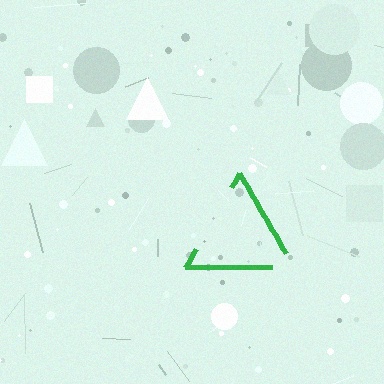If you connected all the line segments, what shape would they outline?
They would outline a triangle.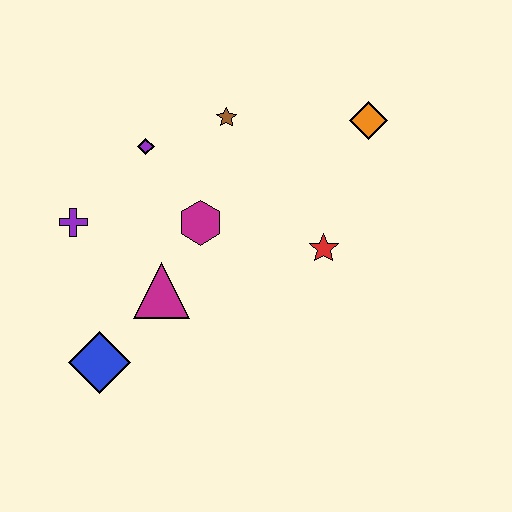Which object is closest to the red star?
The magenta hexagon is closest to the red star.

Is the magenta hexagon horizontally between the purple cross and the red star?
Yes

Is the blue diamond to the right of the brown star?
No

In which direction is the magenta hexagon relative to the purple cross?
The magenta hexagon is to the right of the purple cross.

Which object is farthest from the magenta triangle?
The orange diamond is farthest from the magenta triangle.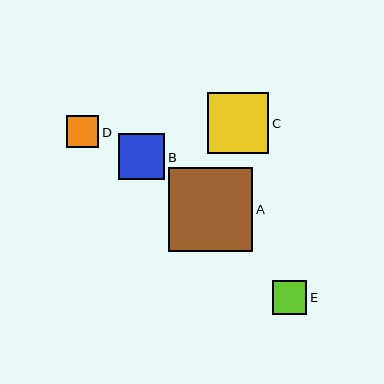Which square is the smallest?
Square D is the smallest with a size of approximately 32 pixels.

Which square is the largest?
Square A is the largest with a size of approximately 84 pixels.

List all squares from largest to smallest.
From largest to smallest: A, C, B, E, D.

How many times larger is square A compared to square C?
Square A is approximately 1.4 times the size of square C.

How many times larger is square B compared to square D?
Square B is approximately 1.4 times the size of square D.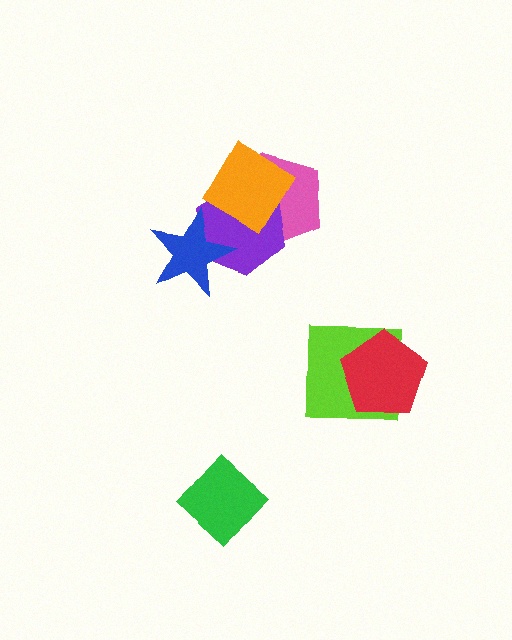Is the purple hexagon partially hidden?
Yes, it is partially covered by another shape.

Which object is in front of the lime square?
The red pentagon is in front of the lime square.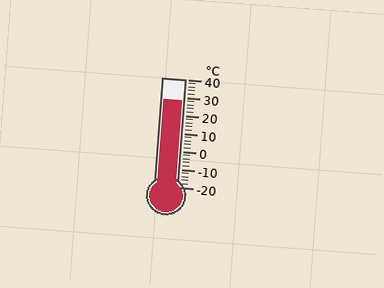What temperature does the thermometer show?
The thermometer shows approximately 28°C.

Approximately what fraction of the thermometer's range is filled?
The thermometer is filled to approximately 80% of its range.